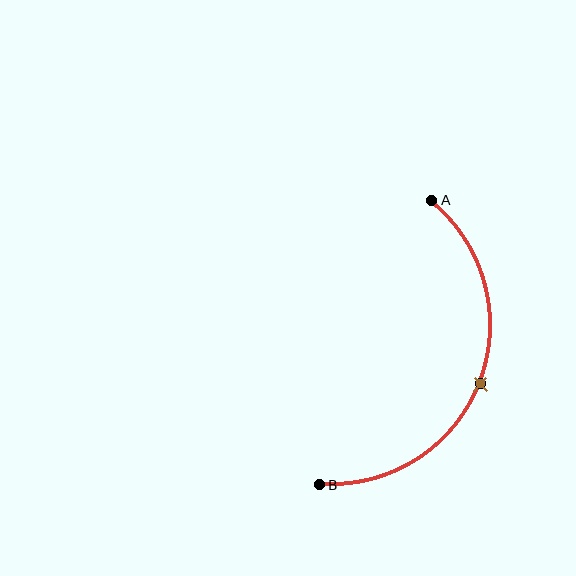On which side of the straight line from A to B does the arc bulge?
The arc bulges to the right of the straight line connecting A and B.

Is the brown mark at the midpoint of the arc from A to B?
Yes. The brown mark lies on the arc at equal arc-length from both A and B — it is the arc midpoint.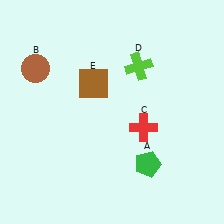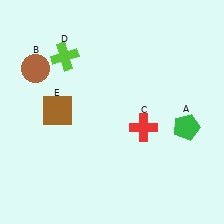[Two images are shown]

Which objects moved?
The objects that moved are: the green pentagon (A), the lime cross (D), the brown square (E).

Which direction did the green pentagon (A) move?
The green pentagon (A) moved right.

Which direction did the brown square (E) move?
The brown square (E) moved left.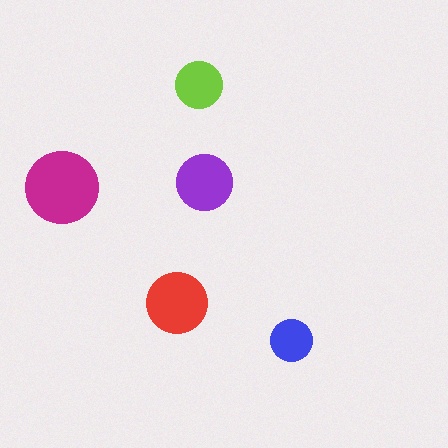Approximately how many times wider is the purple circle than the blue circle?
About 1.5 times wider.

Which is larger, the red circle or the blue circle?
The red one.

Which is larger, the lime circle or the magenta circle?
The magenta one.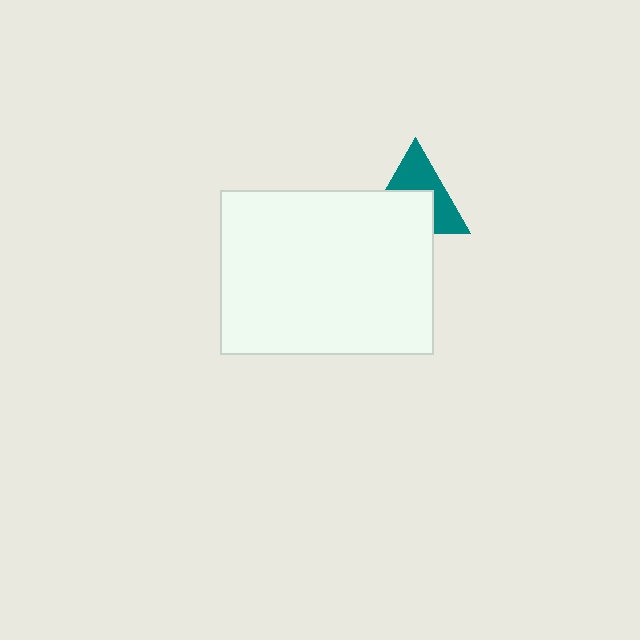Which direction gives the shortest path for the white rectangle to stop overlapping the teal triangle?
Moving down gives the shortest separation.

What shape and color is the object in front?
The object in front is a white rectangle.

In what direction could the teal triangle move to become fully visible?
The teal triangle could move up. That would shift it out from behind the white rectangle entirely.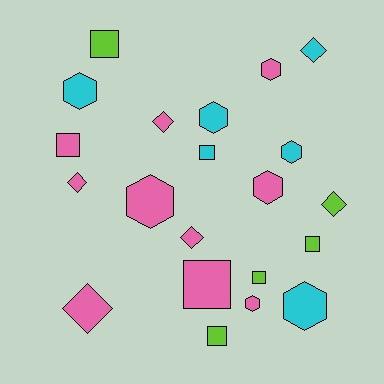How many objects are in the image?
There are 21 objects.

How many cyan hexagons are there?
There are 4 cyan hexagons.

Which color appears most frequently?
Pink, with 10 objects.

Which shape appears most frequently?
Hexagon, with 8 objects.